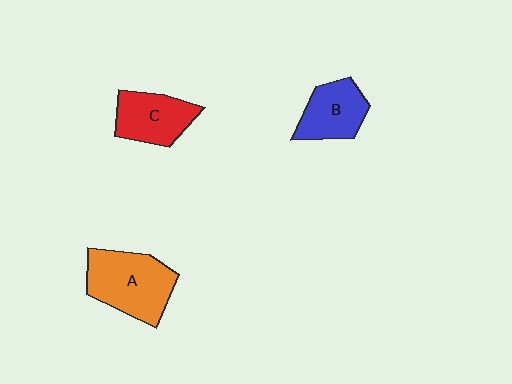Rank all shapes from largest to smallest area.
From largest to smallest: A (orange), C (red), B (blue).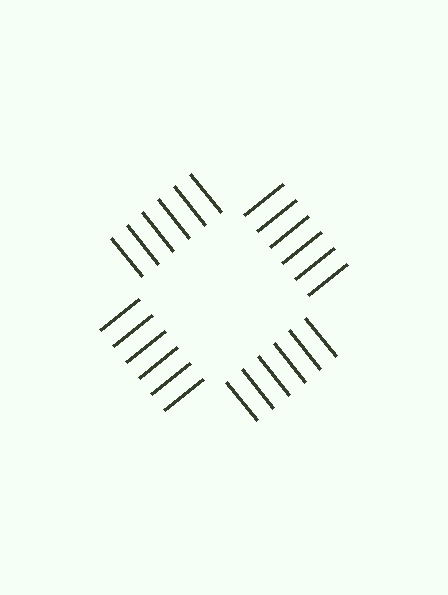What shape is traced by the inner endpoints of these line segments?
An illusory square — the line segments terminate on its edges but no continuous stroke is drawn.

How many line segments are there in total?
24 — 6 along each of the 4 edges.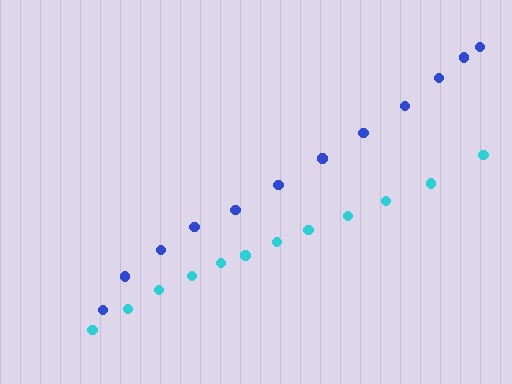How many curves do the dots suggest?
There are 2 distinct paths.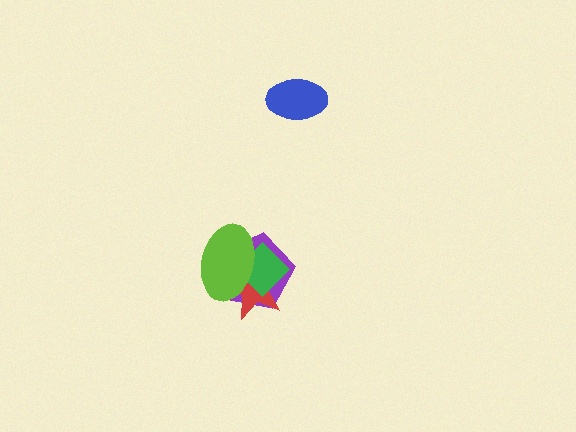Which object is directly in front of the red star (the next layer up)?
The green diamond is directly in front of the red star.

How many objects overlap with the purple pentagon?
3 objects overlap with the purple pentagon.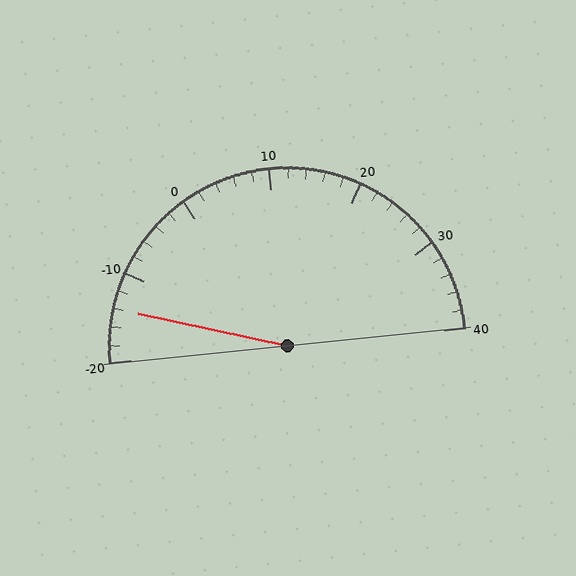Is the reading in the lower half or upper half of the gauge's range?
The reading is in the lower half of the range (-20 to 40).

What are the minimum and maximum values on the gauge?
The gauge ranges from -20 to 40.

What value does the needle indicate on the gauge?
The needle indicates approximately -14.